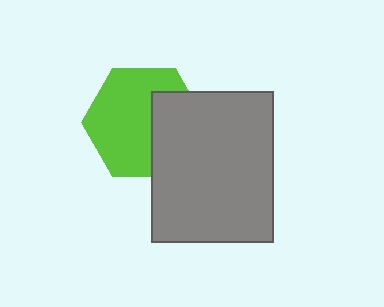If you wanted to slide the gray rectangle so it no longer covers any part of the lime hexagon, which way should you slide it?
Slide it right — that is the most direct way to separate the two shapes.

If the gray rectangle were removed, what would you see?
You would see the complete lime hexagon.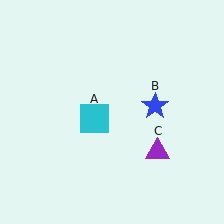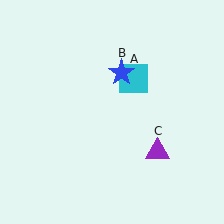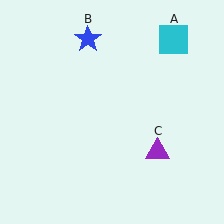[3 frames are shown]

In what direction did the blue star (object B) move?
The blue star (object B) moved up and to the left.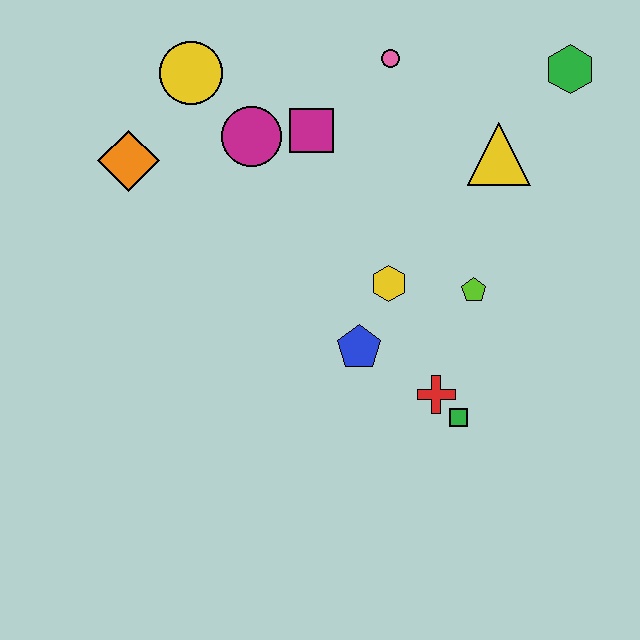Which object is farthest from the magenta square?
The green square is farthest from the magenta square.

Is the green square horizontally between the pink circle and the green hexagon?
Yes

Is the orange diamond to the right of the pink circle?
No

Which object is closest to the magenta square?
The magenta circle is closest to the magenta square.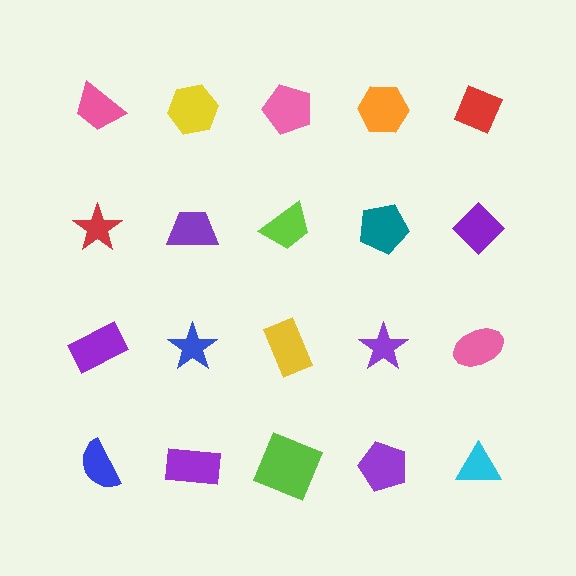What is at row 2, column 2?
A purple trapezoid.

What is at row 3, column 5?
A pink ellipse.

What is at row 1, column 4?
An orange hexagon.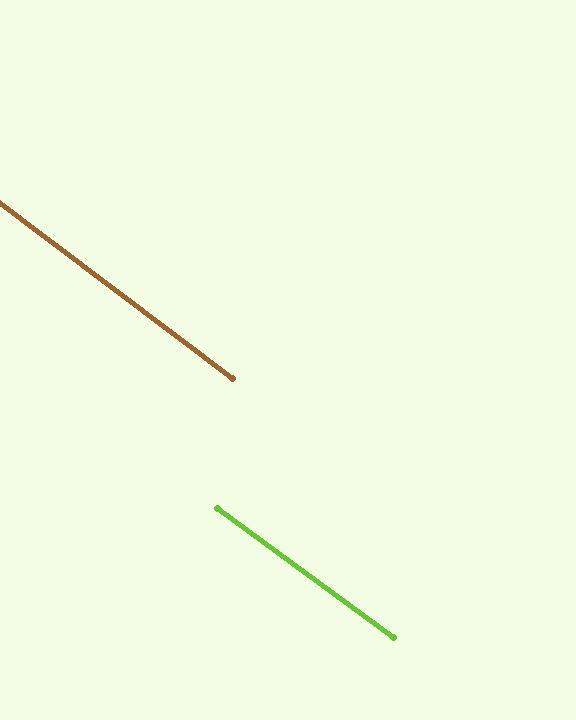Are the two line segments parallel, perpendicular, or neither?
Parallel — their directions differ by only 0.3°.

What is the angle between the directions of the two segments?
Approximately 0 degrees.